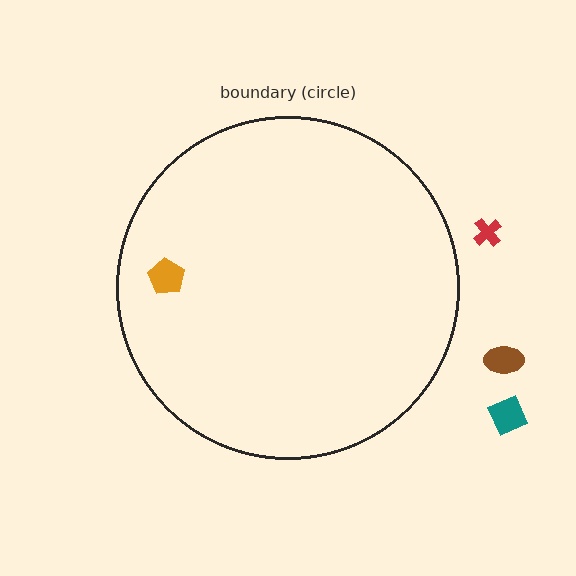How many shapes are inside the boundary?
1 inside, 3 outside.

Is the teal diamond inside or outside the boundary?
Outside.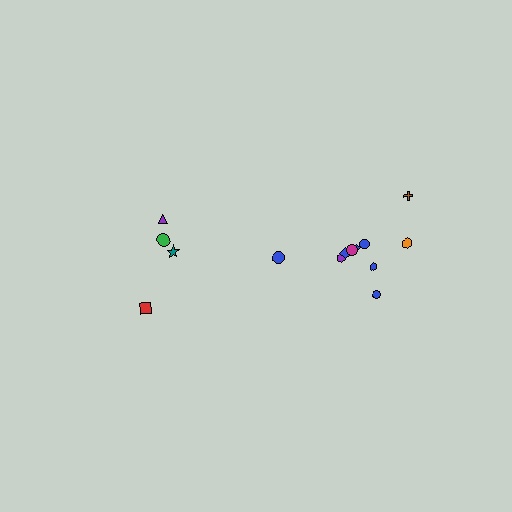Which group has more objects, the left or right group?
The right group.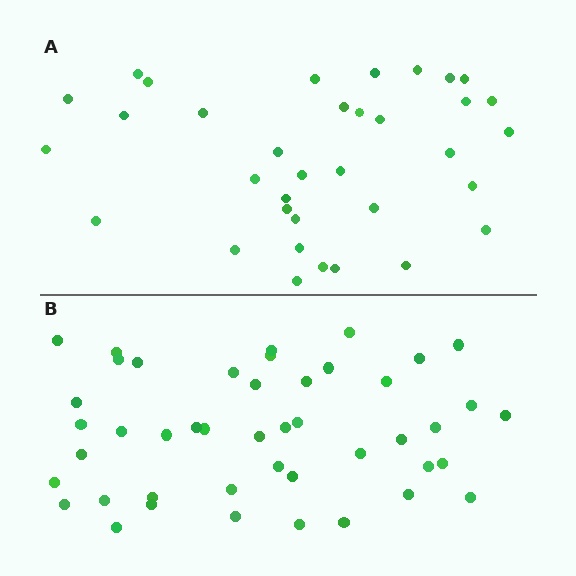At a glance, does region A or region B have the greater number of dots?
Region B (the bottom region) has more dots.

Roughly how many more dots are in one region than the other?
Region B has roughly 10 or so more dots than region A.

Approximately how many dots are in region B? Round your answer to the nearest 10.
About 40 dots. (The exact count is 45, which rounds to 40.)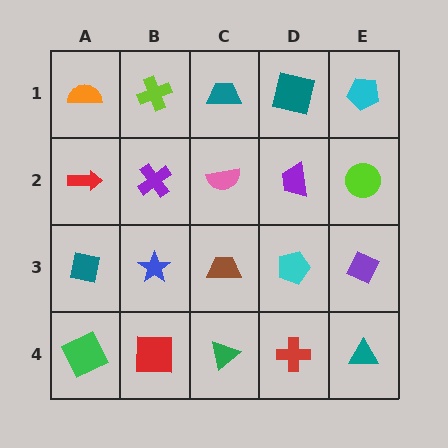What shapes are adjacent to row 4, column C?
A brown trapezoid (row 3, column C), a red square (row 4, column B), a red cross (row 4, column D).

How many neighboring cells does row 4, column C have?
3.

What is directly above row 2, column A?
An orange semicircle.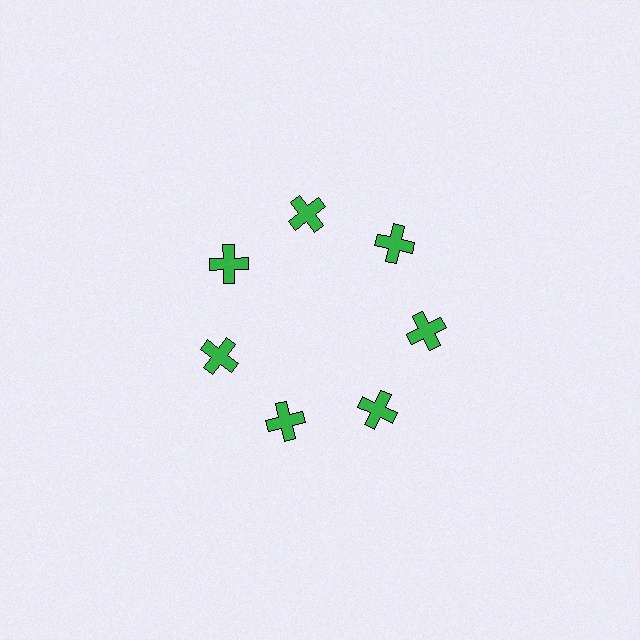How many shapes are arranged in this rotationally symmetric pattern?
There are 7 shapes, arranged in 7 groups of 1.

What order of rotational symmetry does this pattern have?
This pattern has 7-fold rotational symmetry.